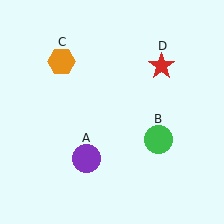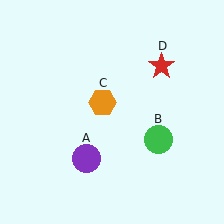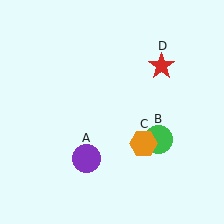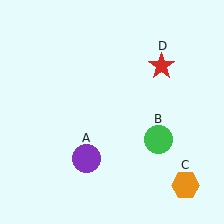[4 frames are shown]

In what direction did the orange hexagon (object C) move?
The orange hexagon (object C) moved down and to the right.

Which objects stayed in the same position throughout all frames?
Purple circle (object A) and green circle (object B) and red star (object D) remained stationary.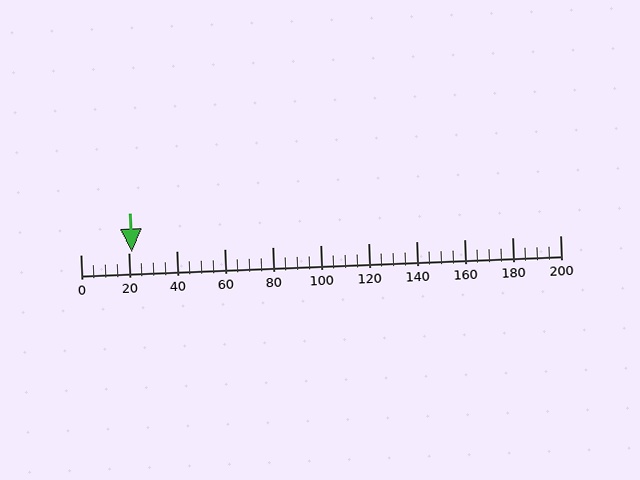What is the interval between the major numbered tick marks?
The major tick marks are spaced 20 units apart.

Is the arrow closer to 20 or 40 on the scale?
The arrow is closer to 20.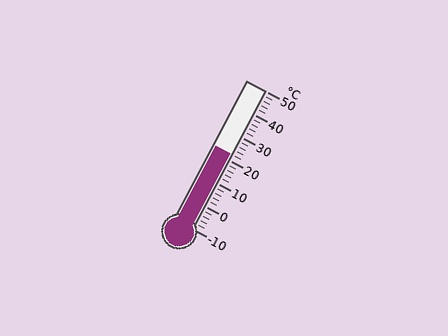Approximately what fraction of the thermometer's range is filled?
The thermometer is filled to approximately 55% of its range.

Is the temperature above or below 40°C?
The temperature is below 40°C.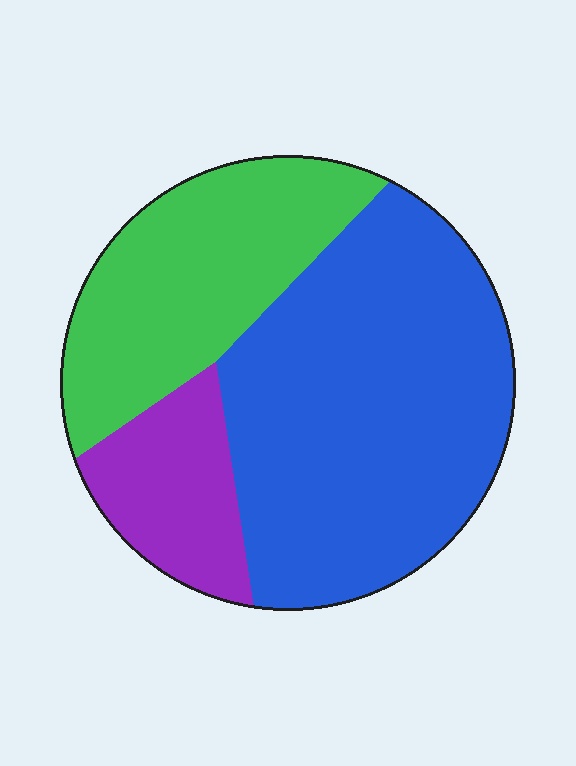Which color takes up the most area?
Blue, at roughly 55%.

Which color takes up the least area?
Purple, at roughly 15%.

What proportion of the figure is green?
Green takes up about one third (1/3) of the figure.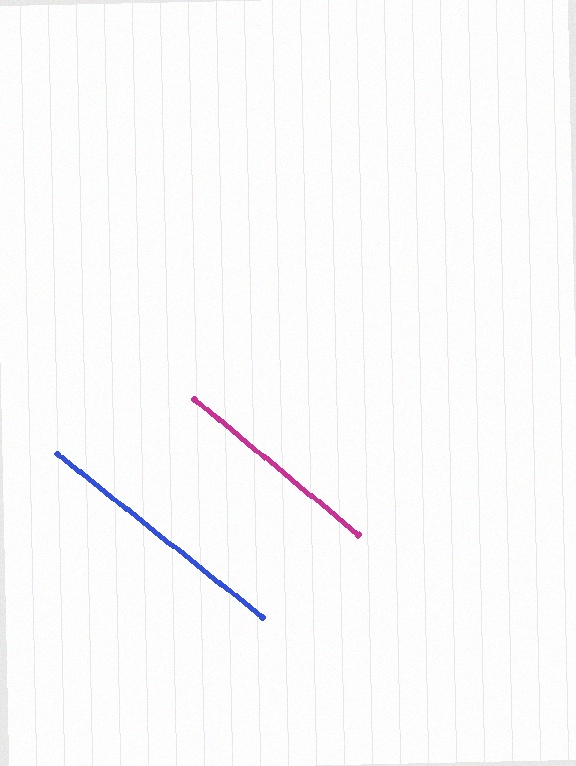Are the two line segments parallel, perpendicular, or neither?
Parallel — their directions differ by only 1.1°.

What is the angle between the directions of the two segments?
Approximately 1 degree.